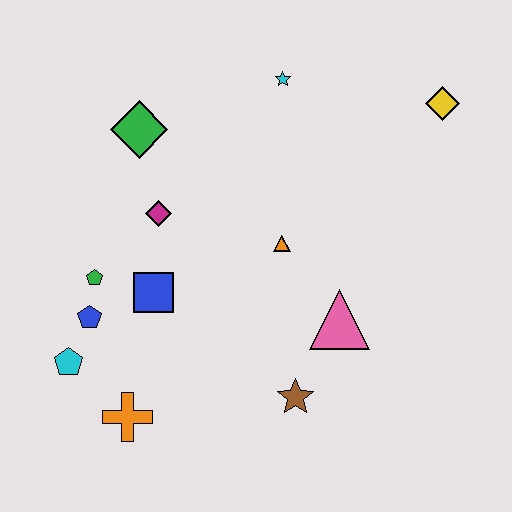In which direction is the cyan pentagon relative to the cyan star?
The cyan pentagon is below the cyan star.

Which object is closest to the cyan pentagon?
The blue pentagon is closest to the cyan pentagon.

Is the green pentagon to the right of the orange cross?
No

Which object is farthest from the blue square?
The yellow diamond is farthest from the blue square.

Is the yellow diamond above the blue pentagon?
Yes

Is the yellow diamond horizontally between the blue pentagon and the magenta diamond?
No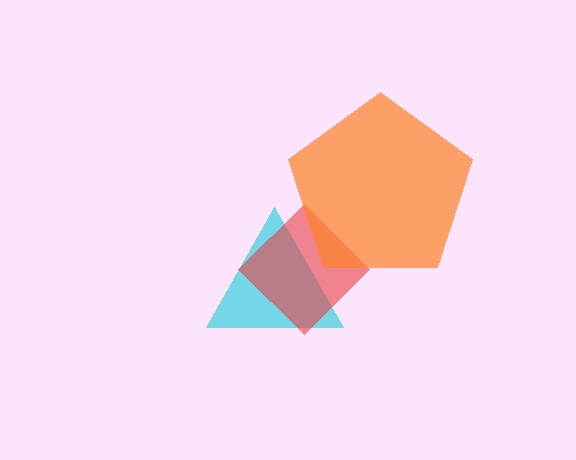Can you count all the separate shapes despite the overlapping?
Yes, there are 3 separate shapes.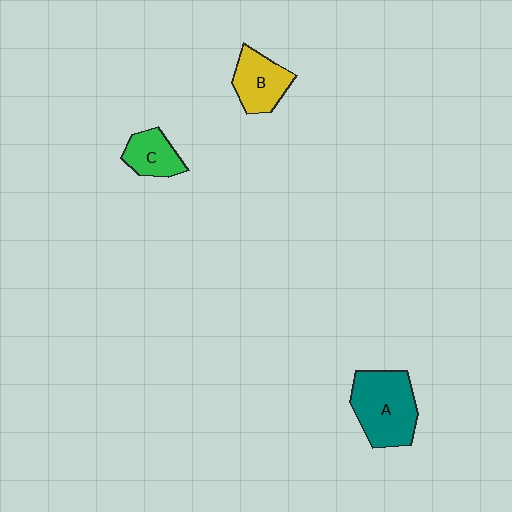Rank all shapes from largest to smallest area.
From largest to smallest: A (teal), B (yellow), C (green).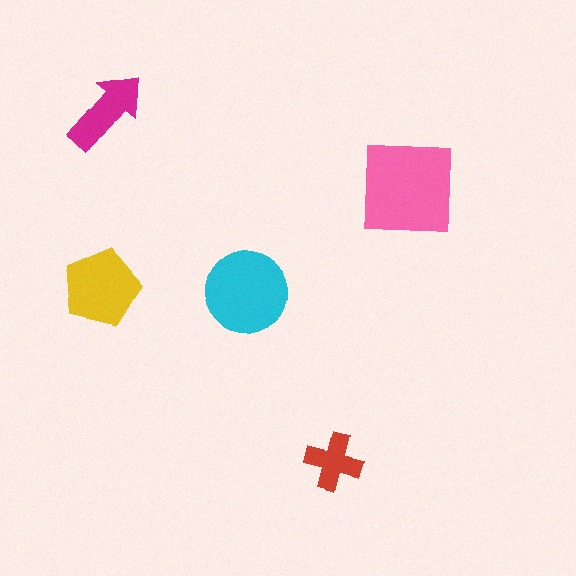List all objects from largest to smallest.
The pink square, the cyan circle, the yellow pentagon, the magenta arrow, the red cross.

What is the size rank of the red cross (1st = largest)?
5th.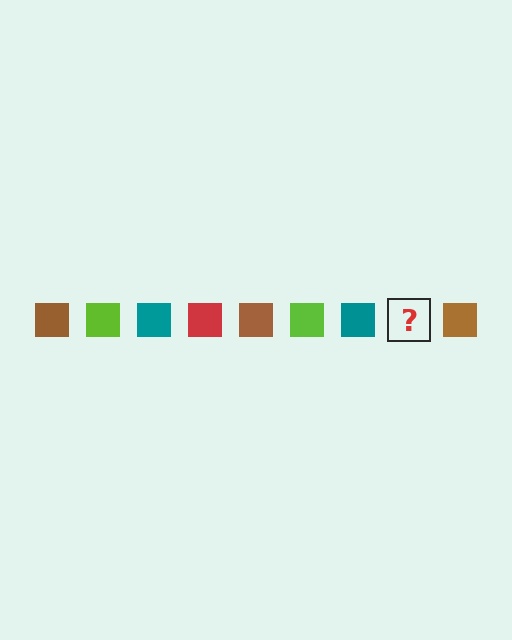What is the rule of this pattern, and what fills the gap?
The rule is that the pattern cycles through brown, lime, teal, red squares. The gap should be filled with a red square.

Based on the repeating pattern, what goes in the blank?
The blank should be a red square.